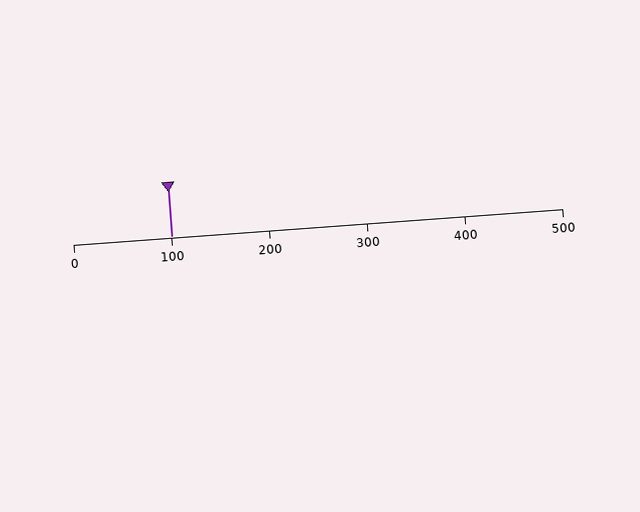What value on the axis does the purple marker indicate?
The marker indicates approximately 100.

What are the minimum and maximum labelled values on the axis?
The axis runs from 0 to 500.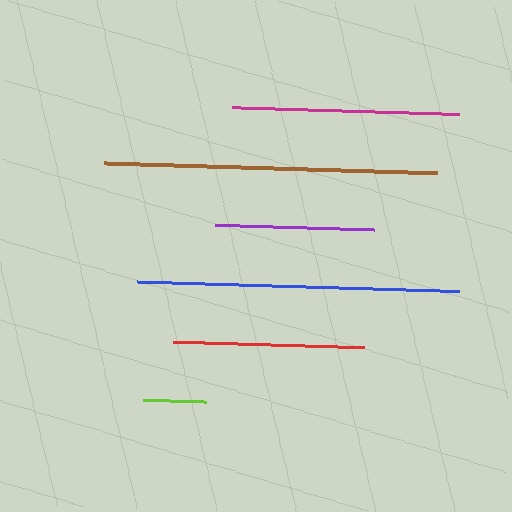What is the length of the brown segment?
The brown segment is approximately 333 pixels long.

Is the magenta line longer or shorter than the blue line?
The blue line is longer than the magenta line.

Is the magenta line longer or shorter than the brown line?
The brown line is longer than the magenta line.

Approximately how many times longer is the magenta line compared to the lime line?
The magenta line is approximately 3.6 times the length of the lime line.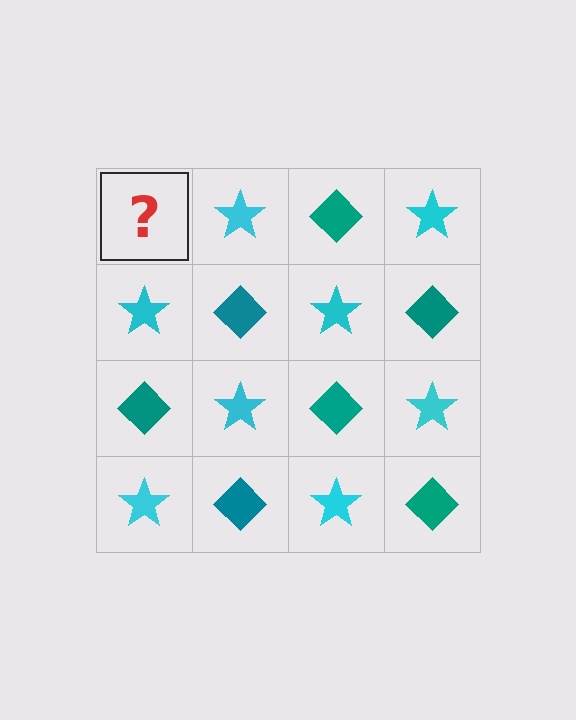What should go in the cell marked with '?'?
The missing cell should contain a teal diamond.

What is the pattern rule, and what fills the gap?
The rule is that it alternates teal diamond and cyan star in a checkerboard pattern. The gap should be filled with a teal diamond.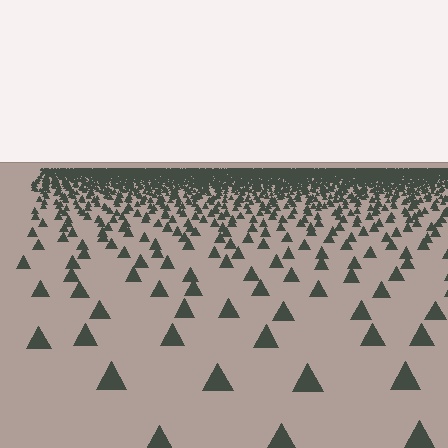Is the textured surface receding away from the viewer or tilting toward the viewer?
The surface is receding away from the viewer. Texture elements get smaller and denser toward the top.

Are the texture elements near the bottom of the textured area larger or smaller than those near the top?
Larger. Near the bottom, elements are closer to the viewer and appear at a bigger on-screen size.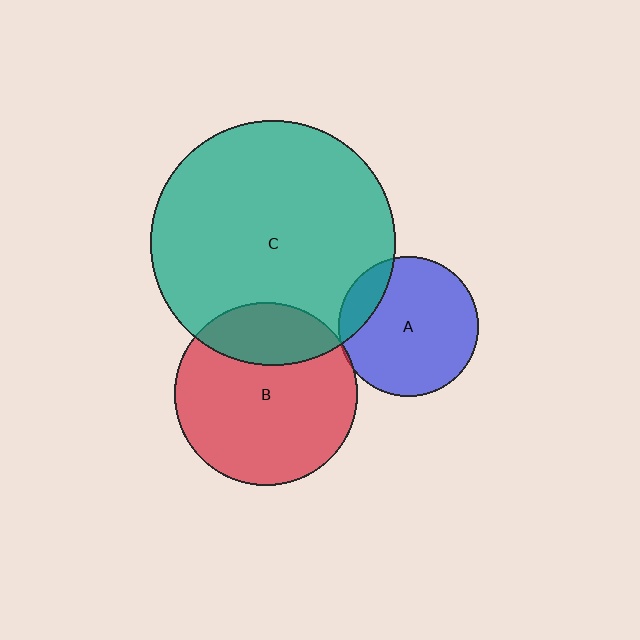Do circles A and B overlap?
Yes.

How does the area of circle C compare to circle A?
Approximately 3.1 times.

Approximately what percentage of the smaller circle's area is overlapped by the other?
Approximately 5%.